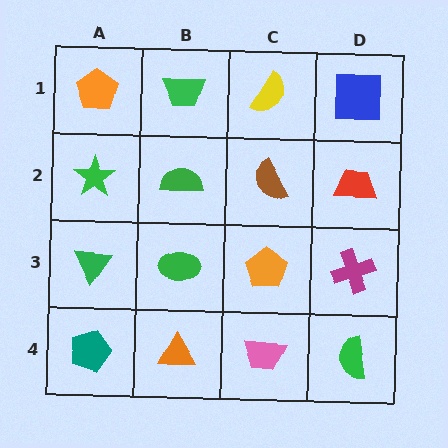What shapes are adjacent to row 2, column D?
A blue square (row 1, column D), a magenta cross (row 3, column D), a brown semicircle (row 2, column C).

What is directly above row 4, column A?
A green triangle.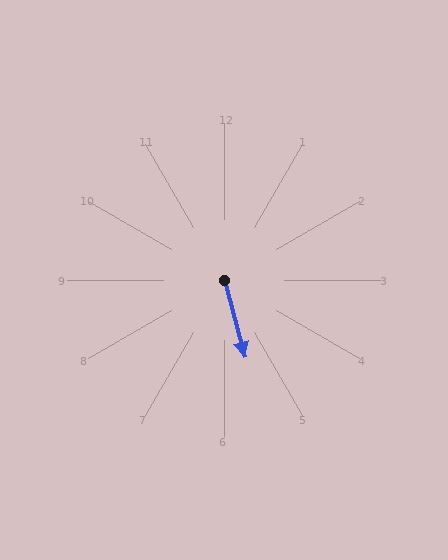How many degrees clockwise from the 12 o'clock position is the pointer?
Approximately 165 degrees.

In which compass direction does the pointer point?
South.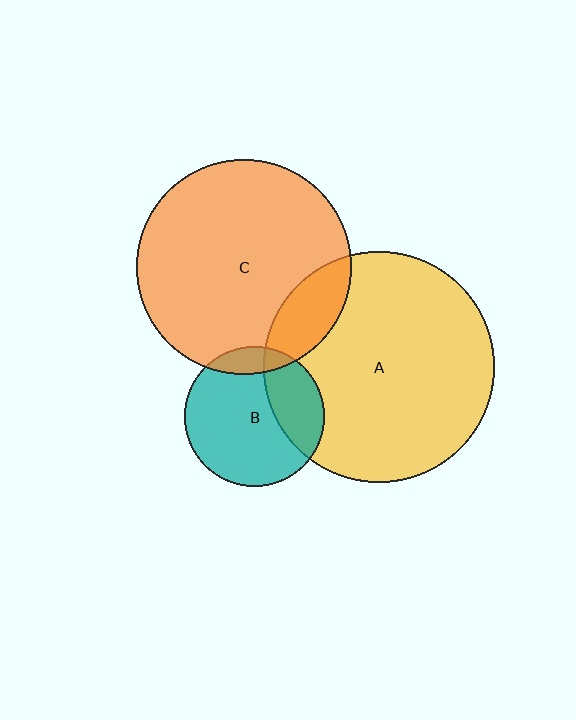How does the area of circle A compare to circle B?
Approximately 2.7 times.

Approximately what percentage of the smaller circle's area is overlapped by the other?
Approximately 15%.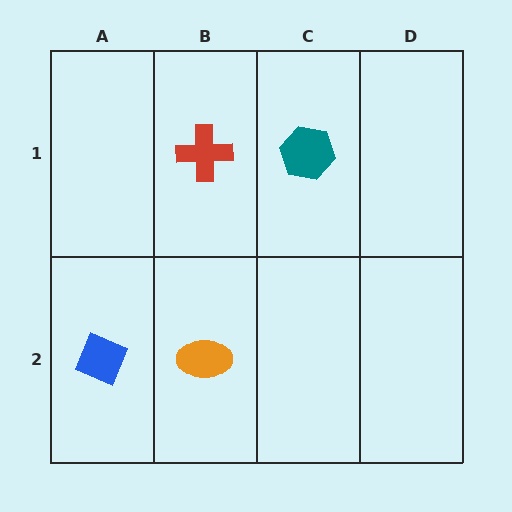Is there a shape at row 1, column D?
No, that cell is empty.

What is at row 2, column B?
An orange ellipse.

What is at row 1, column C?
A teal hexagon.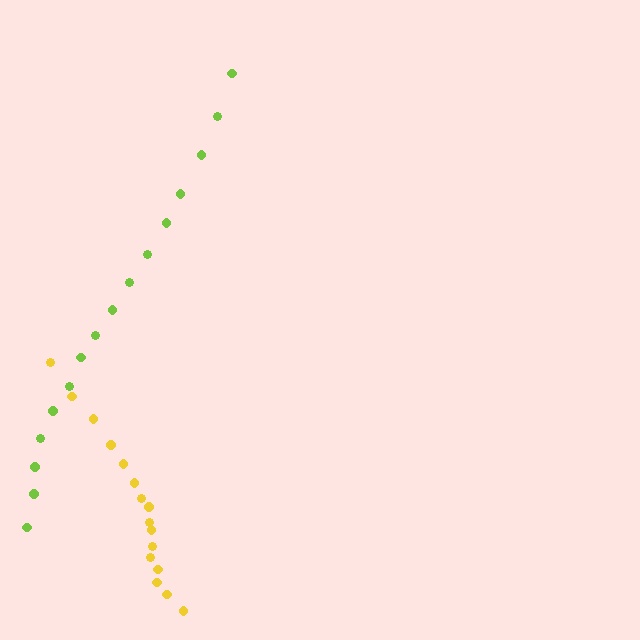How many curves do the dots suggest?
There are 2 distinct paths.